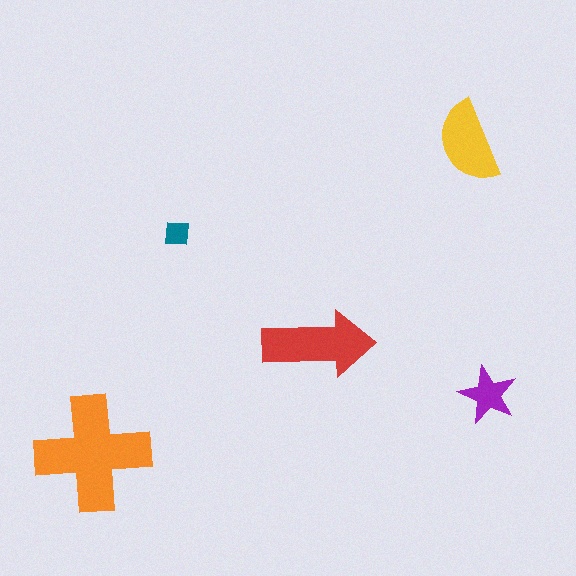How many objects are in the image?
There are 5 objects in the image.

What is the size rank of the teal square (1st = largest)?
5th.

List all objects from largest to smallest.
The orange cross, the red arrow, the yellow semicircle, the purple star, the teal square.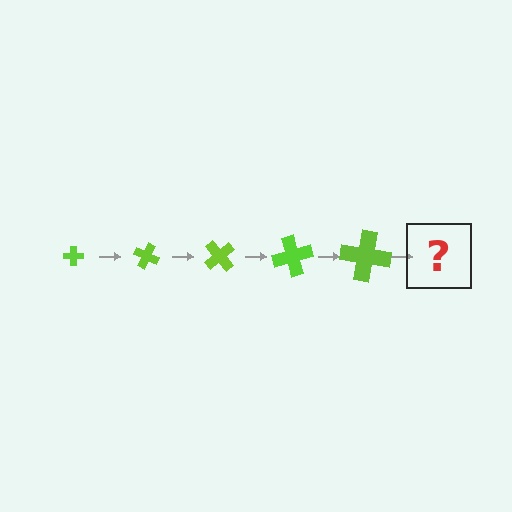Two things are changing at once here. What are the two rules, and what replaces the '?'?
The two rules are that the cross grows larger each step and it rotates 25 degrees each step. The '?' should be a cross, larger than the previous one and rotated 125 degrees from the start.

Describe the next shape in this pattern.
It should be a cross, larger than the previous one and rotated 125 degrees from the start.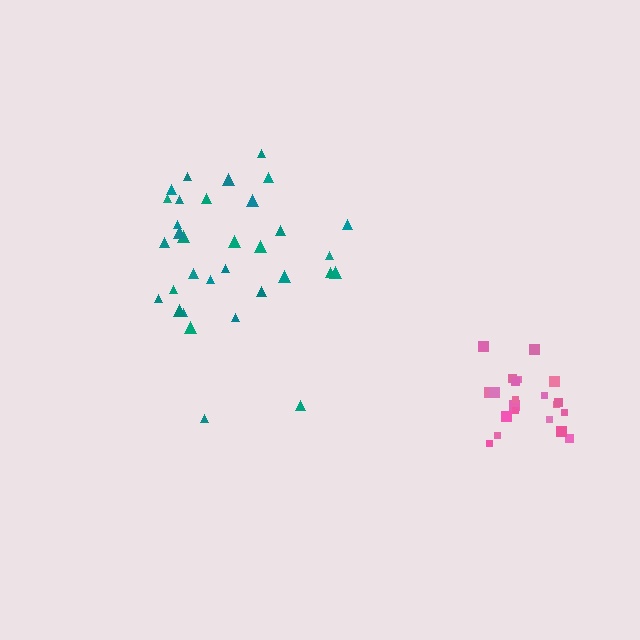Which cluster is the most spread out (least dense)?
Teal.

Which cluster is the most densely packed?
Pink.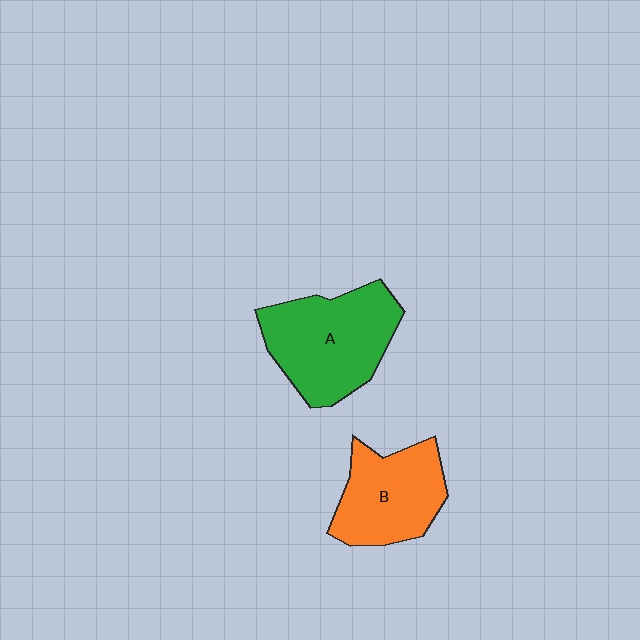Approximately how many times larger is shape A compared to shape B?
Approximately 1.2 times.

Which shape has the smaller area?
Shape B (orange).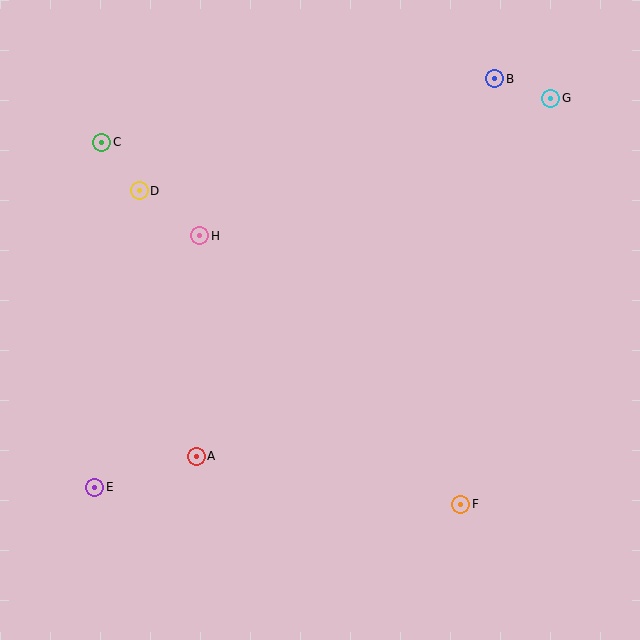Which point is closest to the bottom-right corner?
Point F is closest to the bottom-right corner.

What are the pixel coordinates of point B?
Point B is at (495, 79).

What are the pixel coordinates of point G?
Point G is at (551, 98).